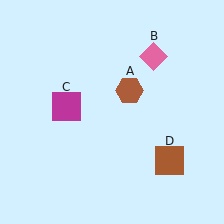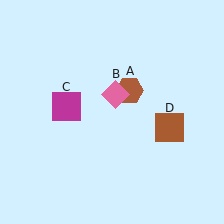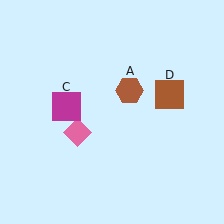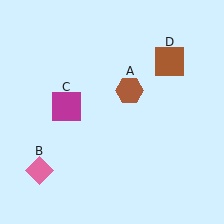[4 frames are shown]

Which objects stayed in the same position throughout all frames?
Brown hexagon (object A) and magenta square (object C) remained stationary.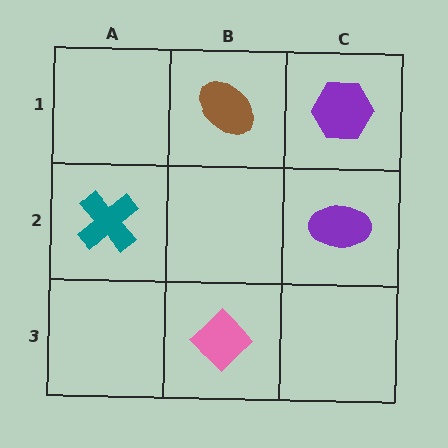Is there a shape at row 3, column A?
No, that cell is empty.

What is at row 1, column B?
A brown ellipse.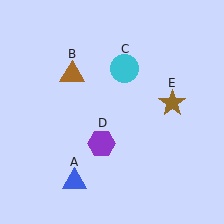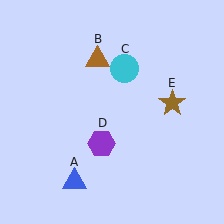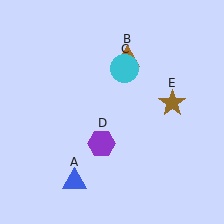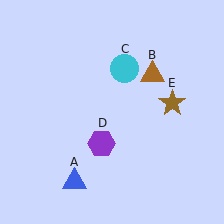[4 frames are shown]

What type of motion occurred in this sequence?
The brown triangle (object B) rotated clockwise around the center of the scene.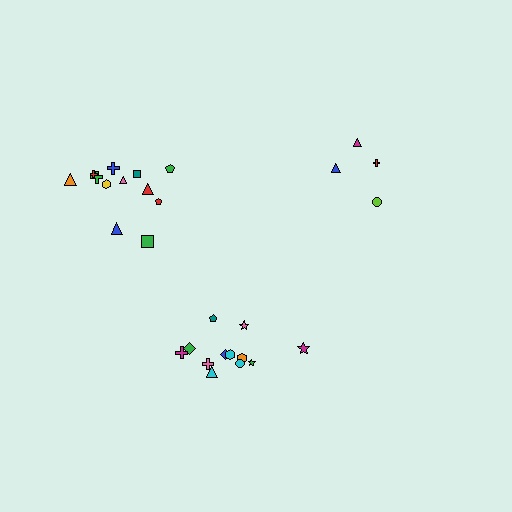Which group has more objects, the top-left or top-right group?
The top-left group.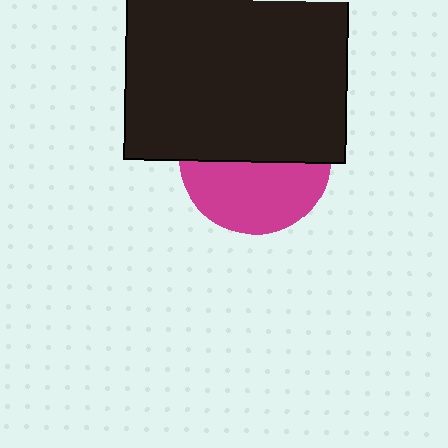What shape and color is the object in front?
The object in front is a black square.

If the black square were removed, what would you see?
You would see the complete magenta circle.